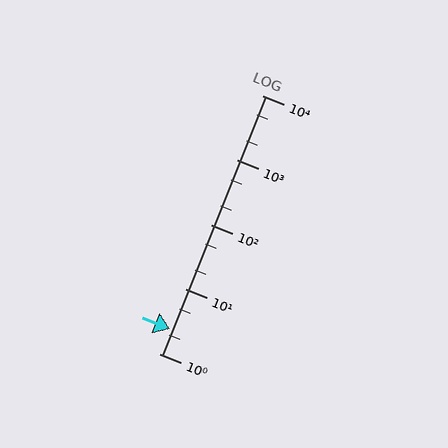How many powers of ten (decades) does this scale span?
The scale spans 4 decades, from 1 to 10000.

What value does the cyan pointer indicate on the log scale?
The pointer indicates approximately 2.4.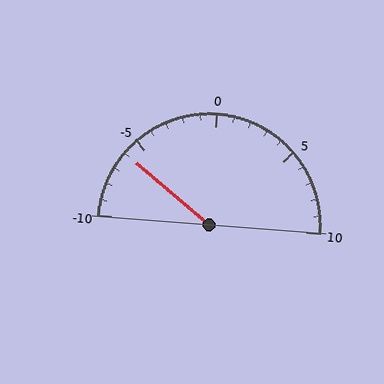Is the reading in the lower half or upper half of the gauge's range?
The reading is in the lower half of the range (-10 to 10).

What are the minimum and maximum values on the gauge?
The gauge ranges from -10 to 10.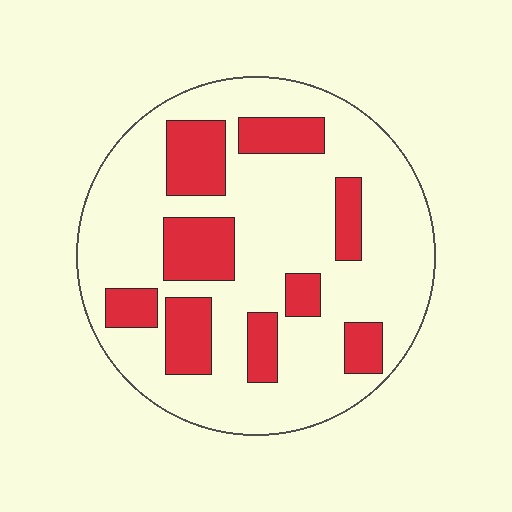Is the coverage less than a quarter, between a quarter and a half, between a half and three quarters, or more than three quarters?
Between a quarter and a half.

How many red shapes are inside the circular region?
9.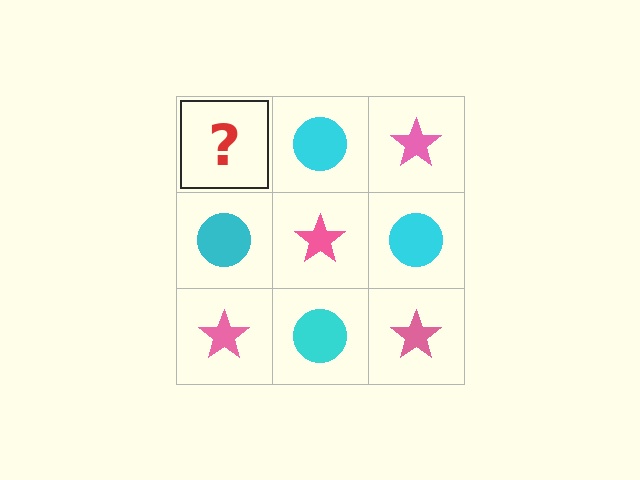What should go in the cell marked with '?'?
The missing cell should contain a pink star.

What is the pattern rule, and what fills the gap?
The rule is that it alternates pink star and cyan circle in a checkerboard pattern. The gap should be filled with a pink star.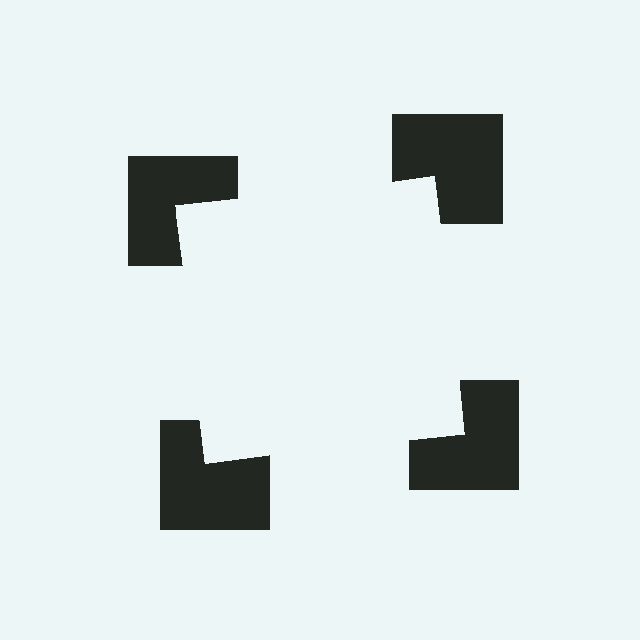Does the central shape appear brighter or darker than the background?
It typically appears slightly brighter than the background, even though no actual brightness change is drawn.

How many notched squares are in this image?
There are 4 — one at each vertex of the illusory square.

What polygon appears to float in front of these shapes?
An illusory square — its edges are inferred from the aligned wedge cuts in the notched squares, not physically drawn.